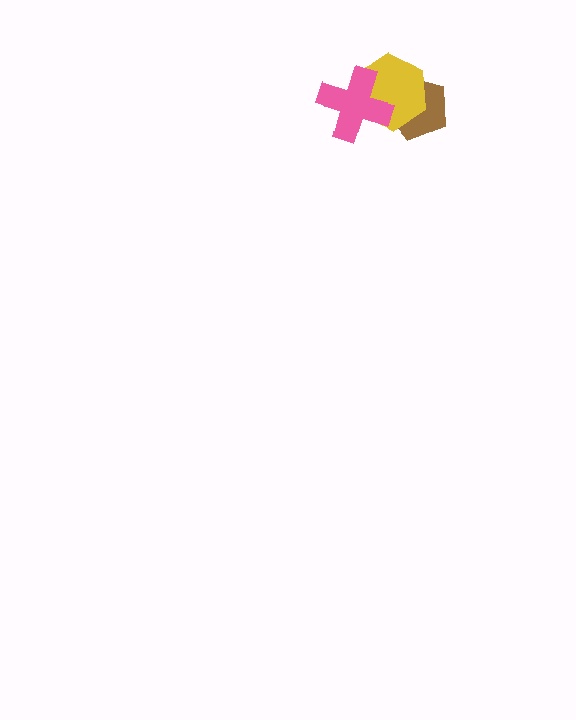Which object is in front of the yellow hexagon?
The pink cross is in front of the yellow hexagon.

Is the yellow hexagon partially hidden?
Yes, it is partially covered by another shape.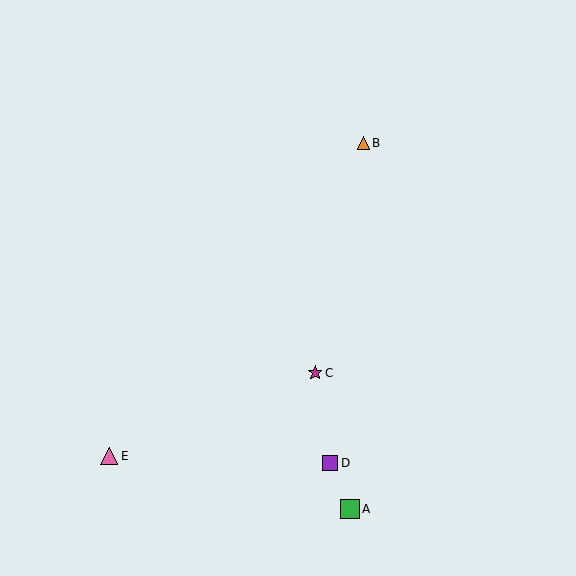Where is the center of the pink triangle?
The center of the pink triangle is at (109, 456).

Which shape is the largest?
The green square (labeled A) is the largest.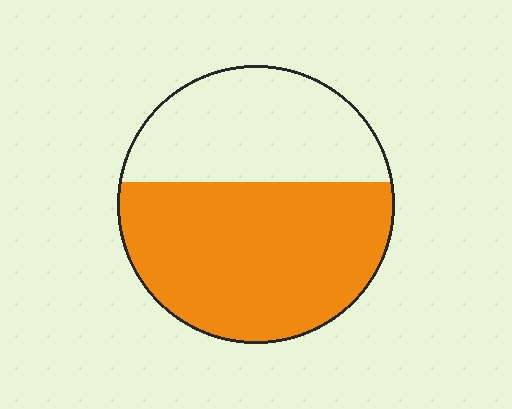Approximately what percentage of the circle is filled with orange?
Approximately 60%.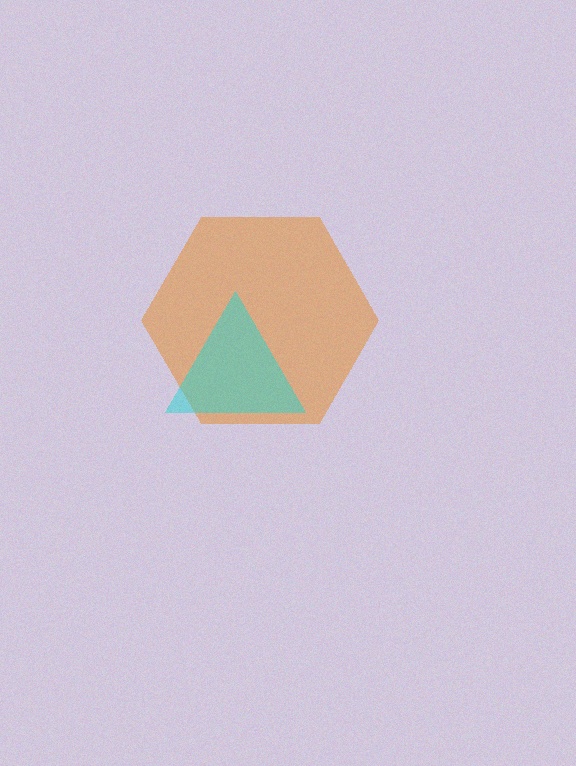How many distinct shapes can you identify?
There are 2 distinct shapes: an orange hexagon, a cyan triangle.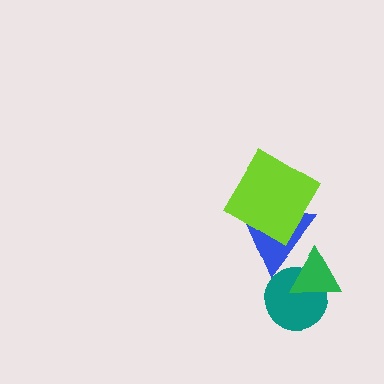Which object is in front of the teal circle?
The green triangle is in front of the teal circle.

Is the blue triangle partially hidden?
Yes, it is partially covered by another shape.